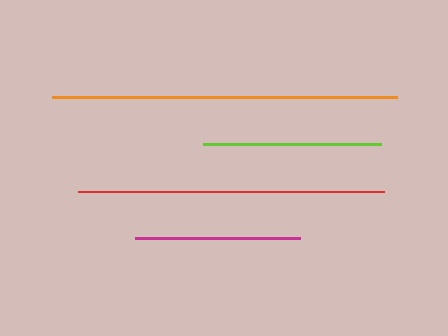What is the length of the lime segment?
The lime segment is approximately 178 pixels long.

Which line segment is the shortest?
The magenta line is the shortest at approximately 165 pixels.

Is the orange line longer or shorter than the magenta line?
The orange line is longer than the magenta line.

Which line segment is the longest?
The orange line is the longest at approximately 345 pixels.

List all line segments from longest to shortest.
From longest to shortest: orange, red, lime, magenta.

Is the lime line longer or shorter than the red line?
The red line is longer than the lime line.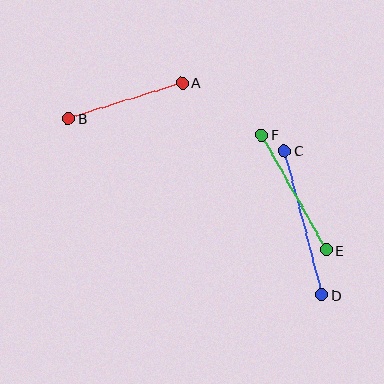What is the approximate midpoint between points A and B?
The midpoint is at approximately (125, 101) pixels.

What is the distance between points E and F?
The distance is approximately 132 pixels.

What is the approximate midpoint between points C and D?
The midpoint is at approximately (303, 223) pixels.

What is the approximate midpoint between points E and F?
The midpoint is at approximately (294, 192) pixels.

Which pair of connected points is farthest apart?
Points C and D are farthest apart.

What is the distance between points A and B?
The distance is approximately 119 pixels.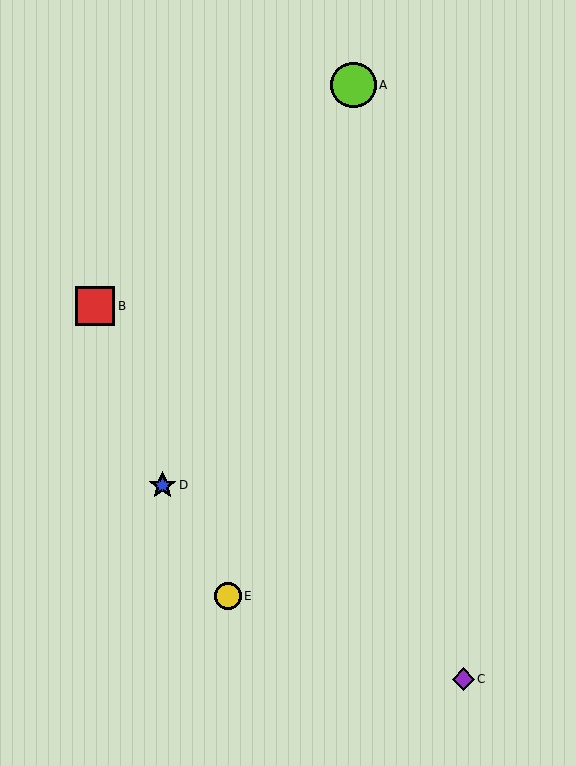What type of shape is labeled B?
Shape B is a red square.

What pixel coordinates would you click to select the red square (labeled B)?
Click at (95, 306) to select the red square B.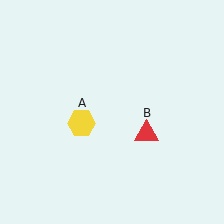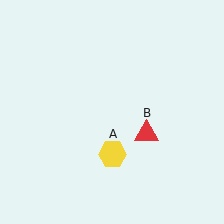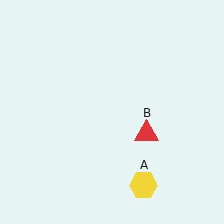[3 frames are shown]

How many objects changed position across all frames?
1 object changed position: yellow hexagon (object A).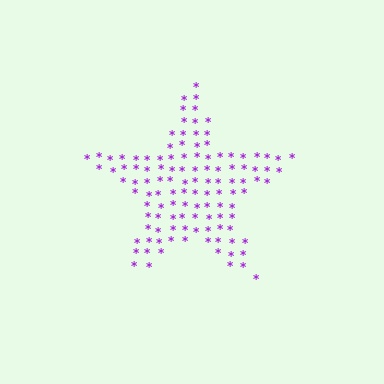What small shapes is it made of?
It is made of small asterisks.